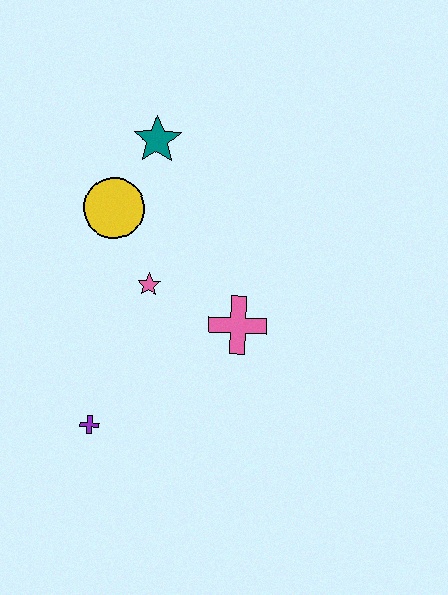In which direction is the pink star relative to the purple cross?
The pink star is above the purple cross.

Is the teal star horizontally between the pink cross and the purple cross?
Yes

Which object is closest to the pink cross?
The pink star is closest to the pink cross.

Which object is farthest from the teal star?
The purple cross is farthest from the teal star.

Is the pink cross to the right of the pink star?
Yes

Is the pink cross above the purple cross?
Yes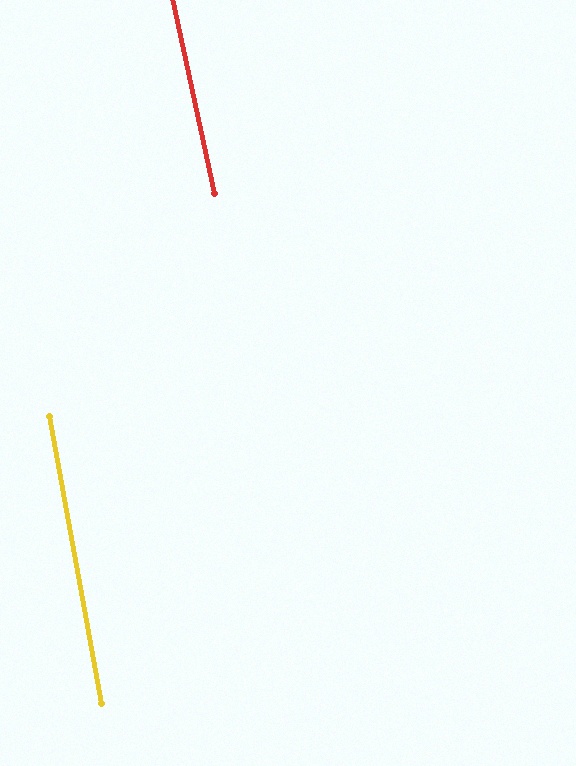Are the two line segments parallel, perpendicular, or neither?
Parallel — their directions differ by only 1.9°.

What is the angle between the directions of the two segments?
Approximately 2 degrees.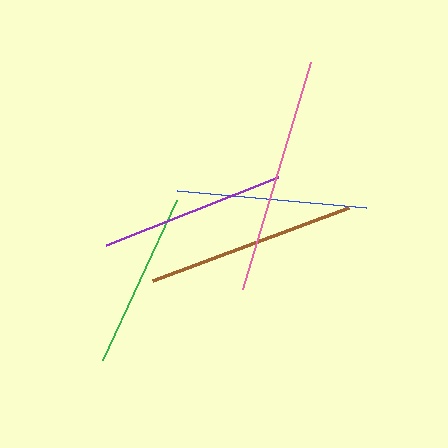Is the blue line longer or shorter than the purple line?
The blue line is longer than the purple line.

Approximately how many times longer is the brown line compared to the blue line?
The brown line is approximately 1.1 times the length of the blue line.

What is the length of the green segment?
The green segment is approximately 176 pixels long.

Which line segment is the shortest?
The green line is the shortest at approximately 176 pixels.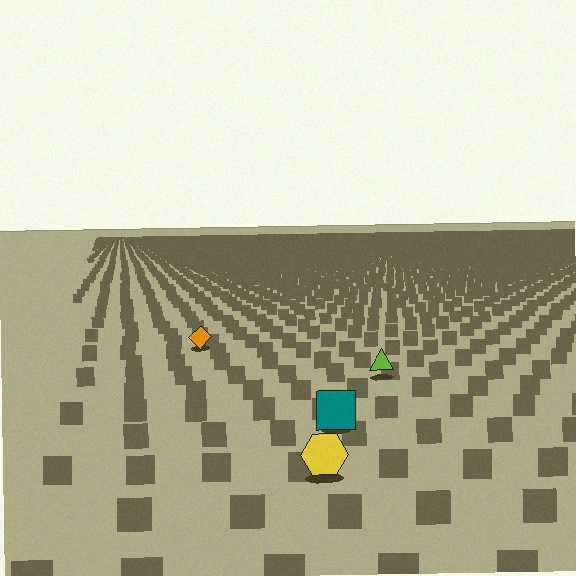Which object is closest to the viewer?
The yellow hexagon is closest. The texture marks near it are larger and more spread out.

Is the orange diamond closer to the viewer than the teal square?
No. The teal square is closer — you can tell from the texture gradient: the ground texture is coarser near it.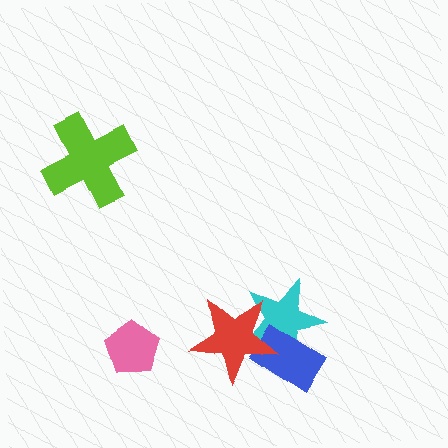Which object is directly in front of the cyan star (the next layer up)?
The blue rectangle is directly in front of the cyan star.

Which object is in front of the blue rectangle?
The red star is in front of the blue rectangle.